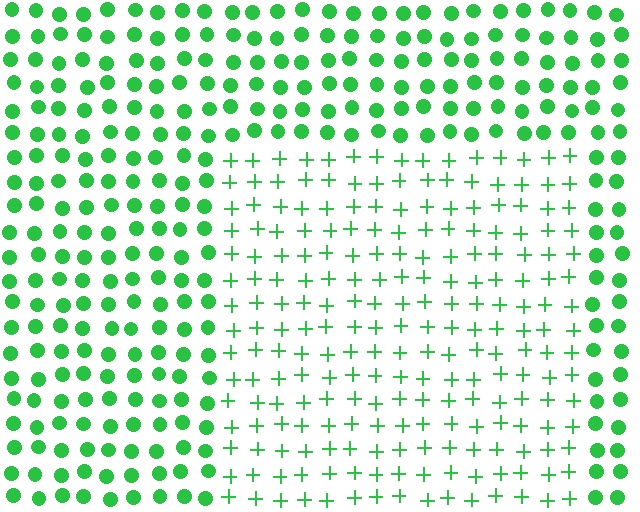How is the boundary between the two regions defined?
The boundary is defined by a change in element shape: plus signs inside vs. circles outside. All elements share the same color and spacing.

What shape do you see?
I see a rectangle.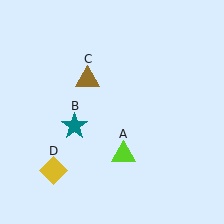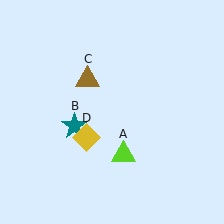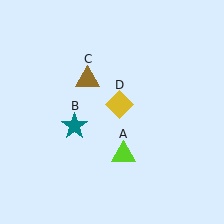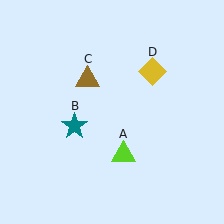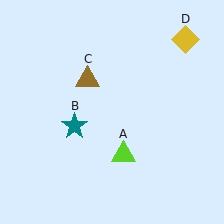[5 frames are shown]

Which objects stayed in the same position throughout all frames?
Lime triangle (object A) and teal star (object B) and brown triangle (object C) remained stationary.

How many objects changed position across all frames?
1 object changed position: yellow diamond (object D).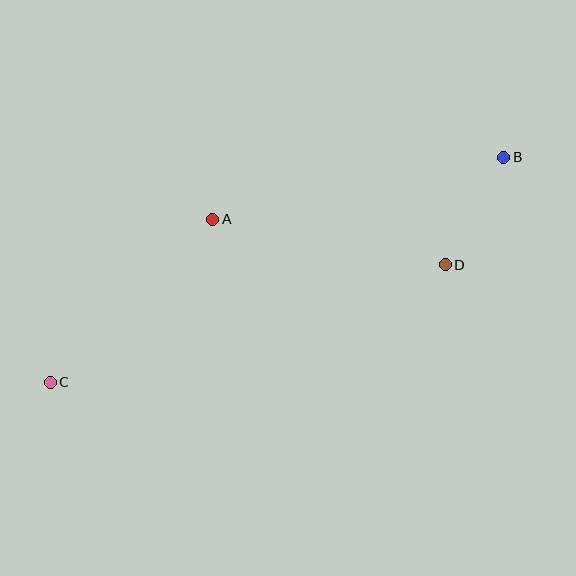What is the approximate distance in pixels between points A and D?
The distance between A and D is approximately 237 pixels.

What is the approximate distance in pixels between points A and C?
The distance between A and C is approximately 230 pixels.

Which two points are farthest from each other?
Points B and C are farthest from each other.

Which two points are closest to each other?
Points B and D are closest to each other.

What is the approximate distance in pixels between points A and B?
The distance between A and B is approximately 297 pixels.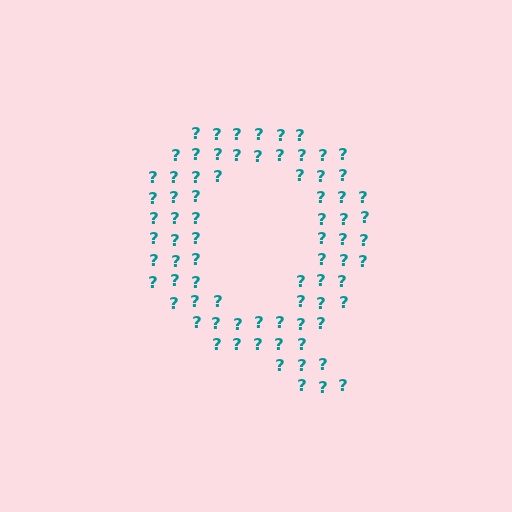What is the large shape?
The large shape is the letter Q.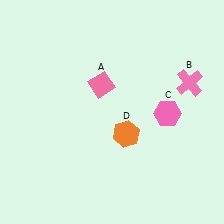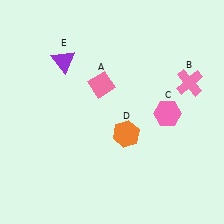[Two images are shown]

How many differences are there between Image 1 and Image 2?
There is 1 difference between the two images.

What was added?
A purple triangle (E) was added in Image 2.